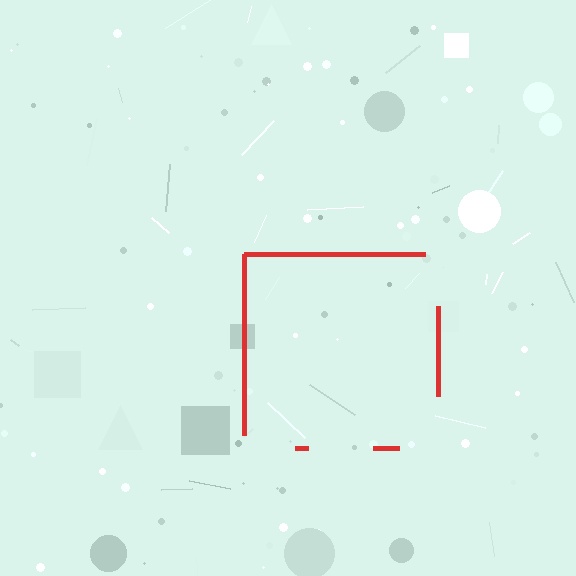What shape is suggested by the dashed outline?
The dashed outline suggests a square.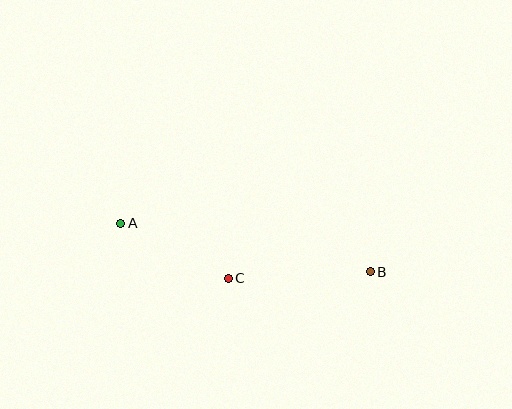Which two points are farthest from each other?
Points A and B are farthest from each other.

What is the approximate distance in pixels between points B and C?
The distance between B and C is approximately 142 pixels.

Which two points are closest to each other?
Points A and C are closest to each other.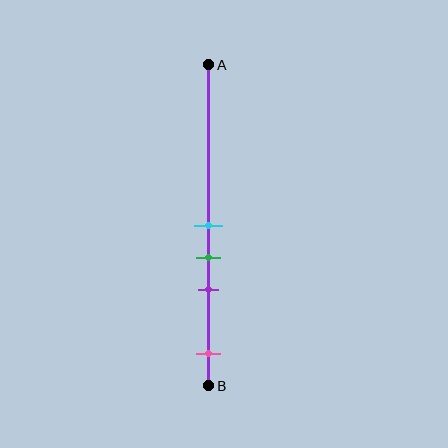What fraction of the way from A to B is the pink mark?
The pink mark is approximately 90% (0.9) of the way from A to B.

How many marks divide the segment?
There are 4 marks dividing the segment.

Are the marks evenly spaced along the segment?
No, the marks are not evenly spaced.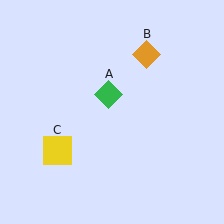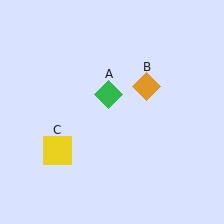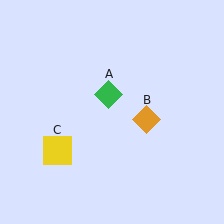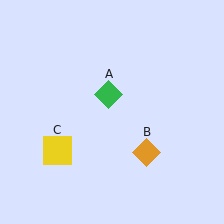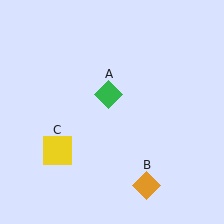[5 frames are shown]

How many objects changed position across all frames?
1 object changed position: orange diamond (object B).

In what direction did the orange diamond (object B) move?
The orange diamond (object B) moved down.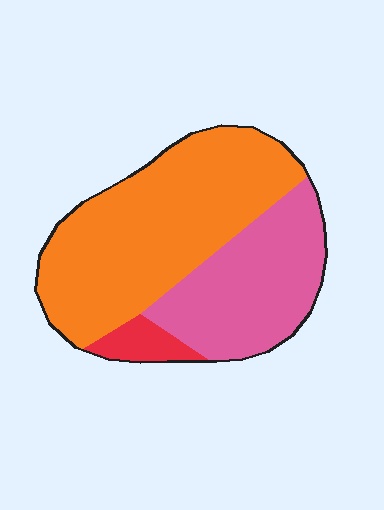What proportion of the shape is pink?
Pink covers 35% of the shape.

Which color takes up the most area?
Orange, at roughly 60%.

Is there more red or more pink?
Pink.